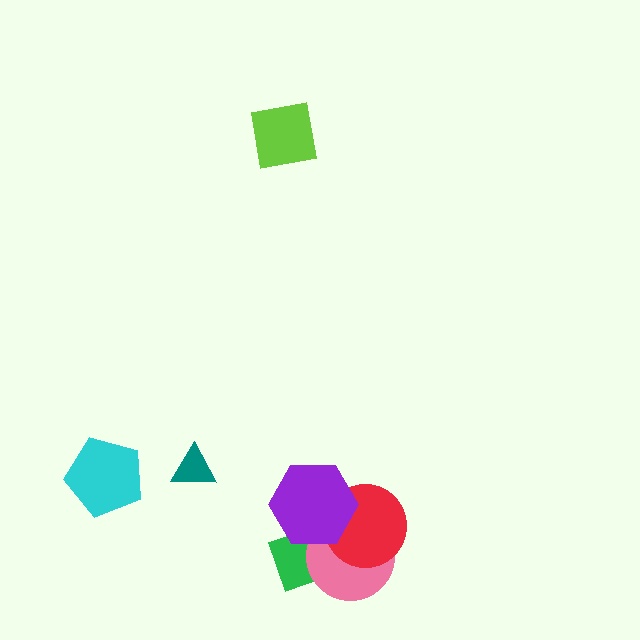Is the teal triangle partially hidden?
No, no other shape covers it.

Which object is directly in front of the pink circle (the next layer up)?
The red circle is directly in front of the pink circle.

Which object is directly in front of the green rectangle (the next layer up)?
The pink circle is directly in front of the green rectangle.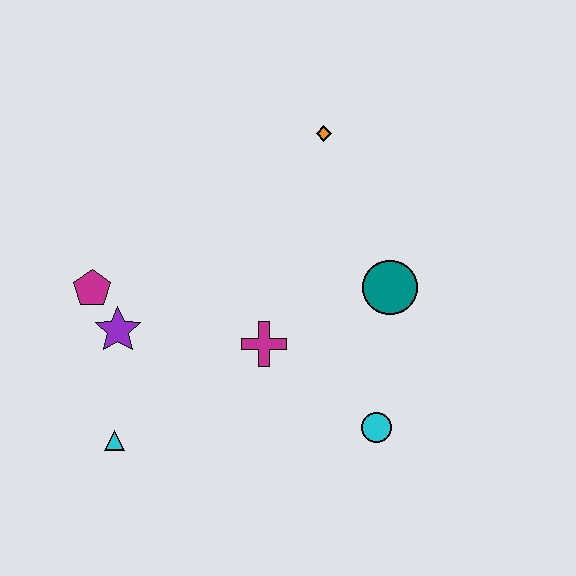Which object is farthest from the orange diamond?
The cyan triangle is farthest from the orange diamond.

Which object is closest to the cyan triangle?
The purple star is closest to the cyan triangle.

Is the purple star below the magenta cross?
No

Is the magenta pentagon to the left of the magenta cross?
Yes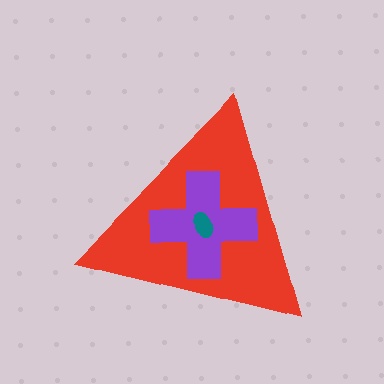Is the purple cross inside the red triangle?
Yes.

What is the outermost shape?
The red triangle.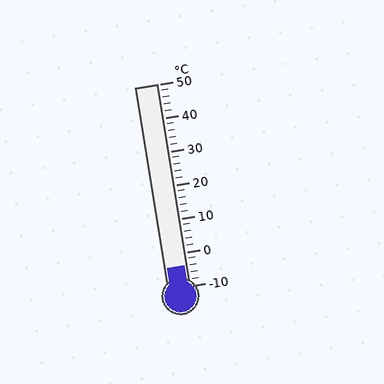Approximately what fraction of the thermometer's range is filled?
The thermometer is filled to approximately 10% of its range.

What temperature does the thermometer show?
The thermometer shows approximately -4°C.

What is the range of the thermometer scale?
The thermometer scale ranges from -10°C to 50°C.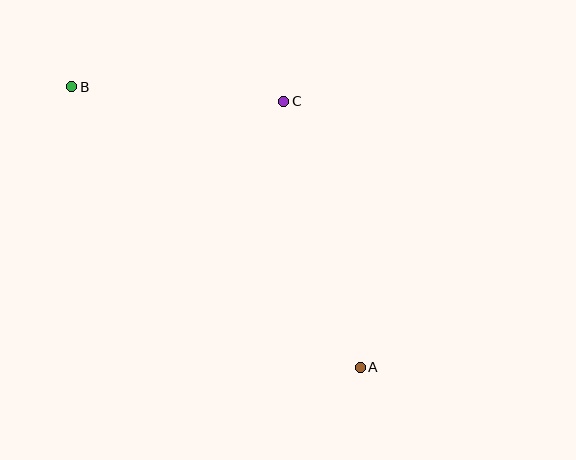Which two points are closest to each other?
Points B and C are closest to each other.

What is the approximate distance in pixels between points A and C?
The distance between A and C is approximately 277 pixels.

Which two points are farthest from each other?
Points A and B are farthest from each other.